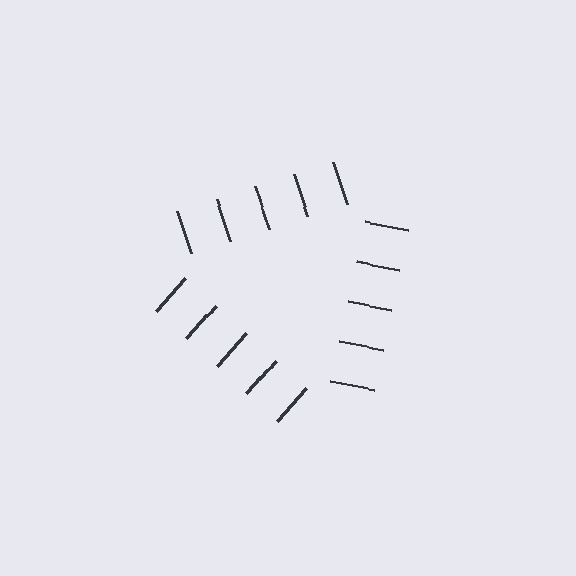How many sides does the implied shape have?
3 sides — the line-ends trace a triangle.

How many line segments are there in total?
15 — 5 along each of the 3 edges.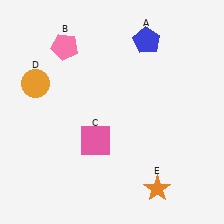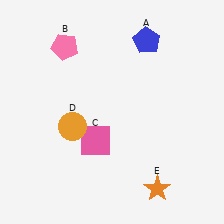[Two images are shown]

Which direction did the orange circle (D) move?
The orange circle (D) moved down.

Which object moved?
The orange circle (D) moved down.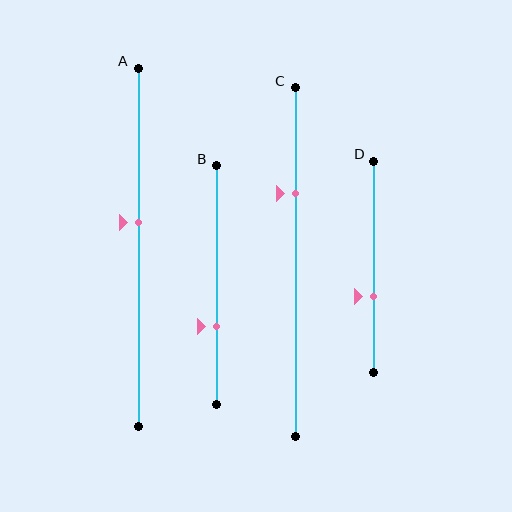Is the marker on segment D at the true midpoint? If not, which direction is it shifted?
No, the marker on segment D is shifted downward by about 14% of the segment length.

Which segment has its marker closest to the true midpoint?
Segment A has its marker closest to the true midpoint.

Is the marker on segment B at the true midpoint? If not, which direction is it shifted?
No, the marker on segment B is shifted downward by about 17% of the segment length.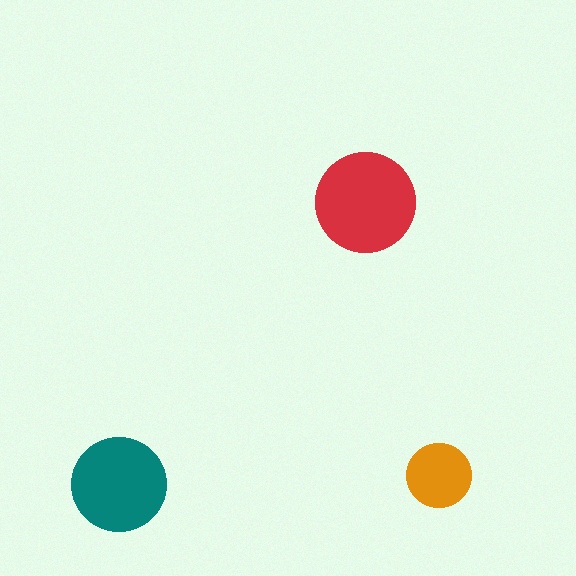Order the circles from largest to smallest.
the red one, the teal one, the orange one.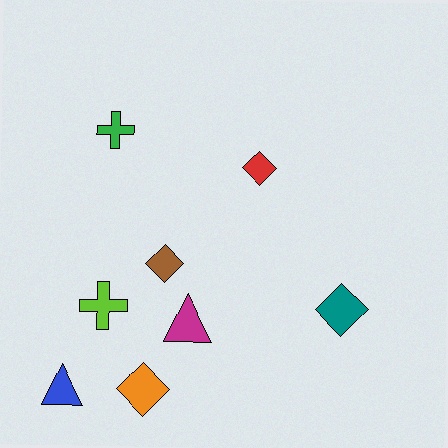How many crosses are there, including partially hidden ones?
There are 2 crosses.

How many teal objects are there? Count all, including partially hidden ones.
There is 1 teal object.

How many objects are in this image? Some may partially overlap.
There are 8 objects.